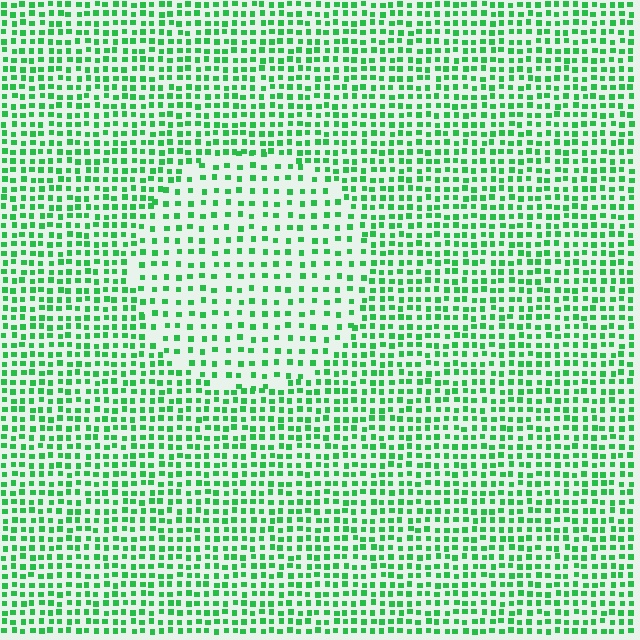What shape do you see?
I see a circle.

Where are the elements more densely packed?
The elements are more densely packed outside the circle boundary.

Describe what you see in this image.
The image contains small green elements arranged at two different densities. A circle-shaped region is visible where the elements are less densely packed than the surrounding area.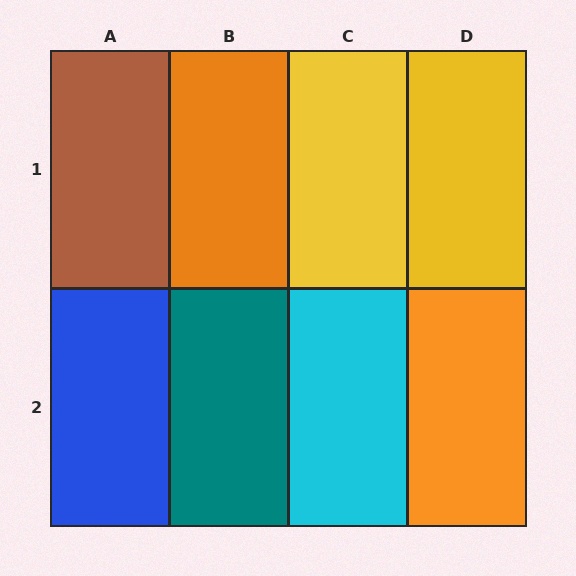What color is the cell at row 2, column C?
Cyan.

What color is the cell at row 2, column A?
Blue.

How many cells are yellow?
2 cells are yellow.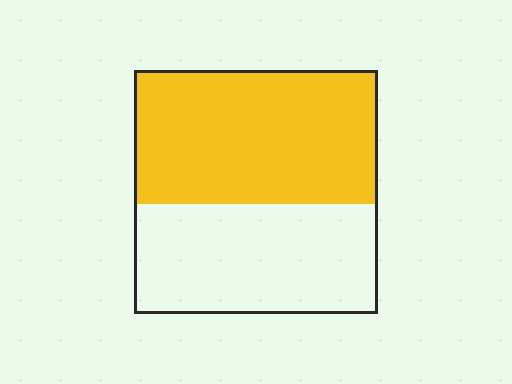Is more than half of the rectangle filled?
Yes.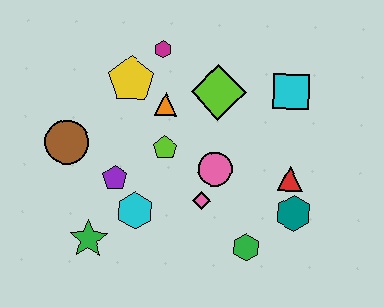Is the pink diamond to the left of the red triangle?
Yes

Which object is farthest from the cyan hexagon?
The cyan square is farthest from the cyan hexagon.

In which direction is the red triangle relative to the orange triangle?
The red triangle is to the right of the orange triangle.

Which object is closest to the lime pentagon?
The orange triangle is closest to the lime pentagon.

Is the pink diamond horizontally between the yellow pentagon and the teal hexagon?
Yes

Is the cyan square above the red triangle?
Yes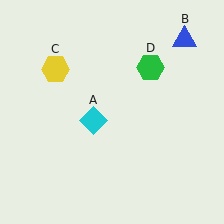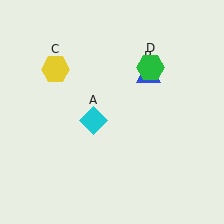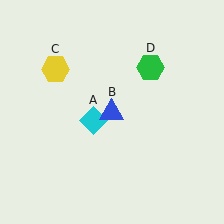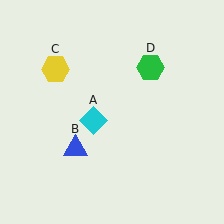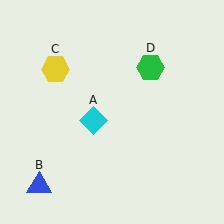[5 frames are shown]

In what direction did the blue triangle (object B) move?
The blue triangle (object B) moved down and to the left.